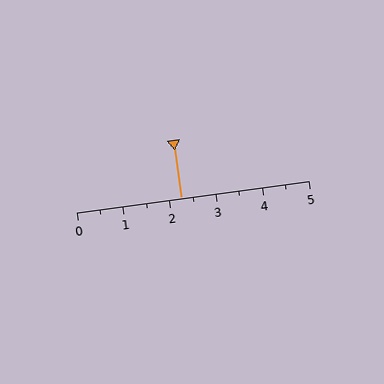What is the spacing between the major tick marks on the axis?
The major ticks are spaced 1 apart.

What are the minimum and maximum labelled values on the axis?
The axis runs from 0 to 5.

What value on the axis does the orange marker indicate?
The marker indicates approximately 2.2.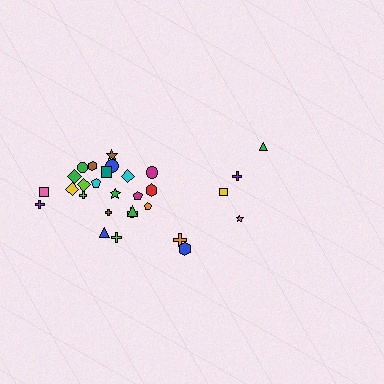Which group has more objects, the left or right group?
The left group.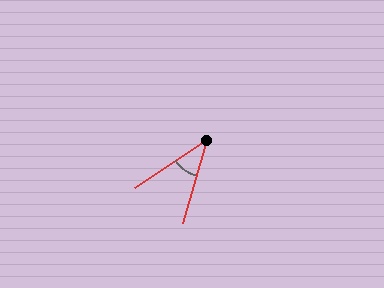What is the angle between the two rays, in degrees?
Approximately 40 degrees.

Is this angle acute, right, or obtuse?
It is acute.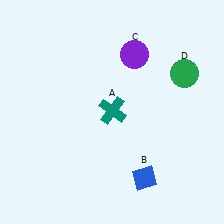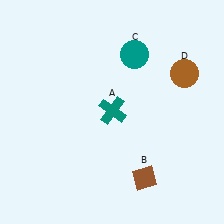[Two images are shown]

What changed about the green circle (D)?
In Image 1, D is green. In Image 2, it changed to brown.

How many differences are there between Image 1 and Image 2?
There are 3 differences between the two images.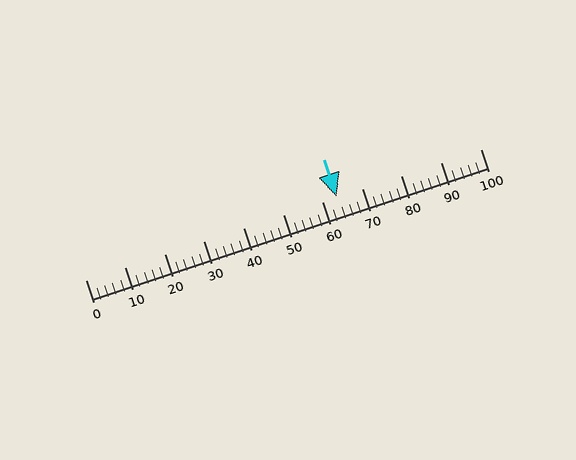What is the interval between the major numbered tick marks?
The major tick marks are spaced 10 units apart.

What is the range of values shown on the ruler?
The ruler shows values from 0 to 100.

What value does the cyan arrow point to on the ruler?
The cyan arrow points to approximately 64.